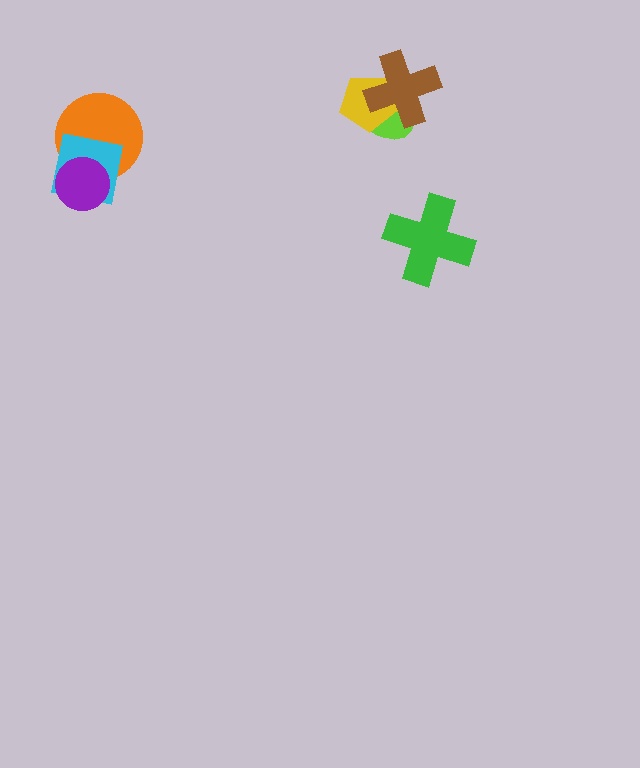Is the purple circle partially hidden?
No, no other shape covers it.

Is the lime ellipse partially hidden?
Yes, it is partially covered by another shape.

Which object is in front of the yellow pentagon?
The brown cross is in front of the yellow pentagon.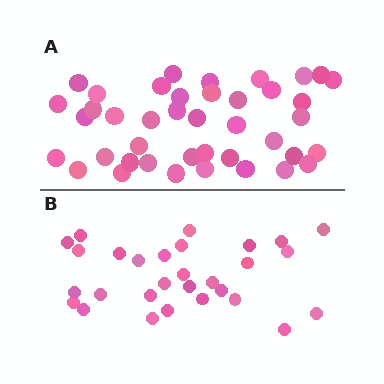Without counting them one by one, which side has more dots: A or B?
Region A (the top region) has more dots.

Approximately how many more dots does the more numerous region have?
Region A has roughly 12 or so more dots than region B.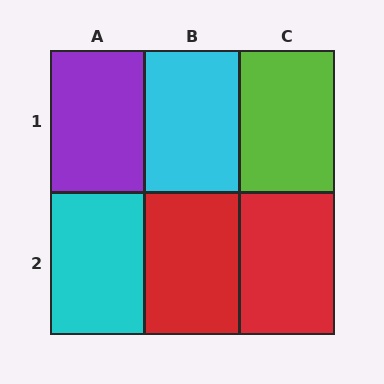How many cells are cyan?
2 cells are cyan.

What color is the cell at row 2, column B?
Red.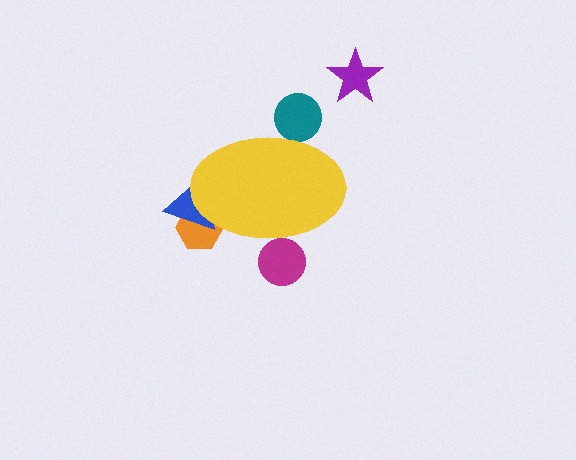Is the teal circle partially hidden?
Yes, the teal circle is partially hidden behind the yellow ellipse.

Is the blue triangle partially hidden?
Yes, the blue triangle is partially hidden behind the yellow ellipse.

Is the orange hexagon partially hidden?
Yes, the orange hexagon is partially hidden behind the yellow ellipse.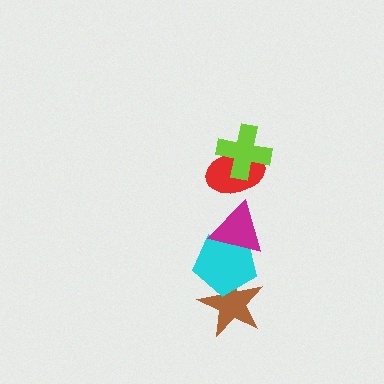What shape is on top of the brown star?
The cyan pentagon is on top of the brown star.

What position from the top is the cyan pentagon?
The cyan pentagon is 4th from the top.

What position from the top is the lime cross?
The lime cross is 1st from the top.